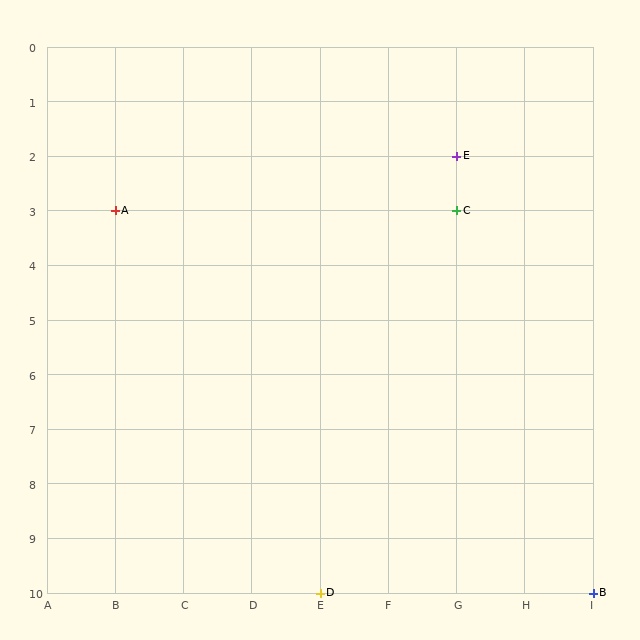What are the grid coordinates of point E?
Point E is at grid coordinates (G, 2).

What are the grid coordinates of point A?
Point A is at grid coordinates (B, 3).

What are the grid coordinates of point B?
Point B is at grid coordinates (I, 10).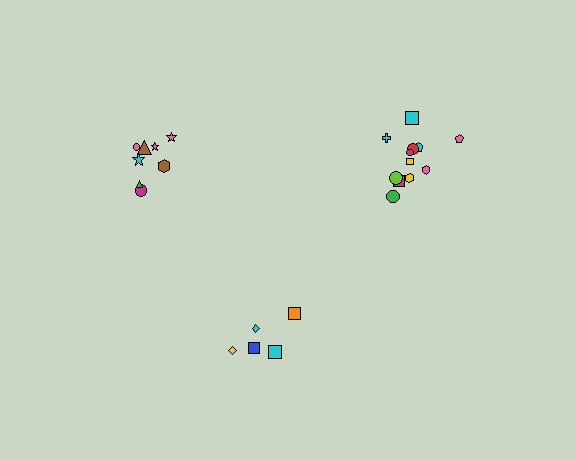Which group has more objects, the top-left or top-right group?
The top-right group.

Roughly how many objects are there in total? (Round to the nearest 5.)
Roughly 25 objects in total.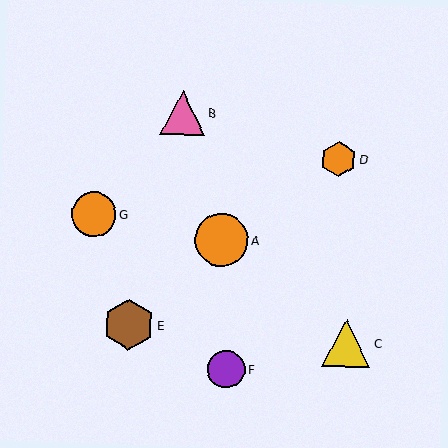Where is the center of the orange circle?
The center of the orange circle is at (94, 214).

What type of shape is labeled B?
Shape B is a pink triangle.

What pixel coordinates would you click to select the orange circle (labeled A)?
Click at (222, 240) to select the orange circle A.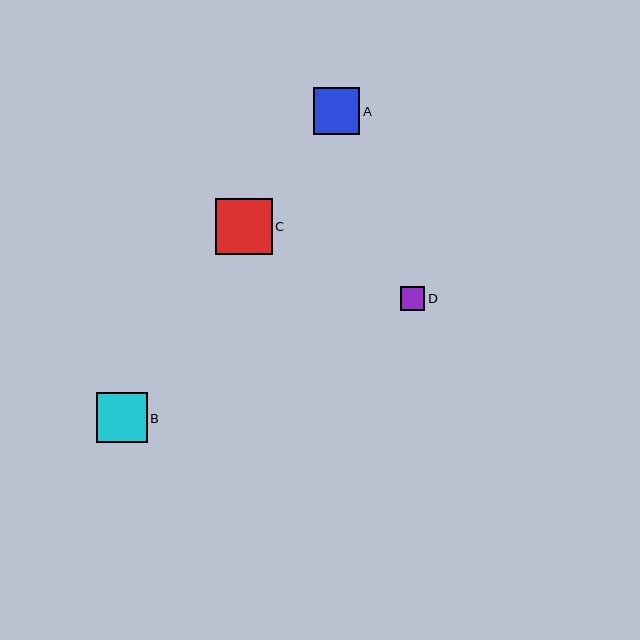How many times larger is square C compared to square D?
Square C is approximately 2.3 times the size of square D.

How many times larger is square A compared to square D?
Square A is approximately 1.9 times the size of square D.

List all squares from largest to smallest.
From largest to smallest: C, B, A, D.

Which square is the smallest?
Square D is the smallest with a size of approximately 24 pixels.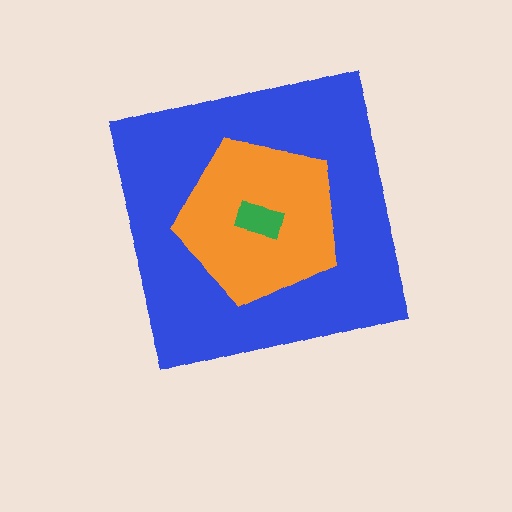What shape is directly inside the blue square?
The orange pentagon.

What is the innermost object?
The green rectangle.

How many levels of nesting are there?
3.